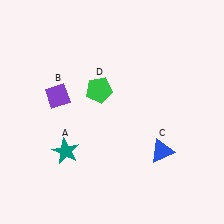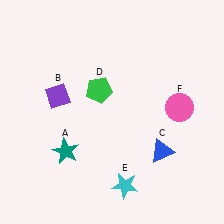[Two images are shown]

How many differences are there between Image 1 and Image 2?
There are 2 differences between the two images.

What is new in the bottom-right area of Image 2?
A cyan star (E) was added in the bottom-right area of Image 2.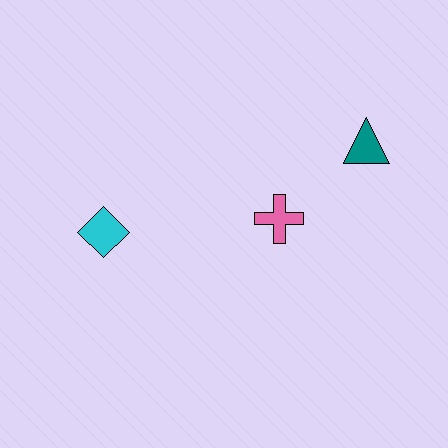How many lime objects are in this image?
There are no lime objects.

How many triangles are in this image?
There is 1 triangle.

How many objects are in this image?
There are 3 objects.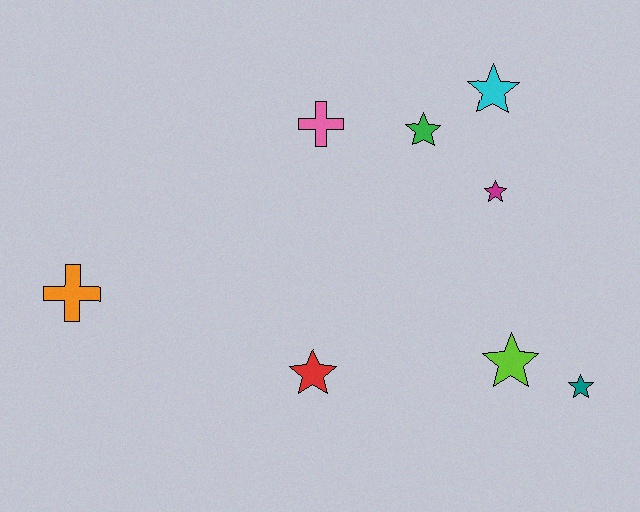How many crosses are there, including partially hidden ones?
There are 2 crosses.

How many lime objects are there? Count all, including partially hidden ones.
There is 1 lime object.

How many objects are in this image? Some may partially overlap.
There are 8 objects.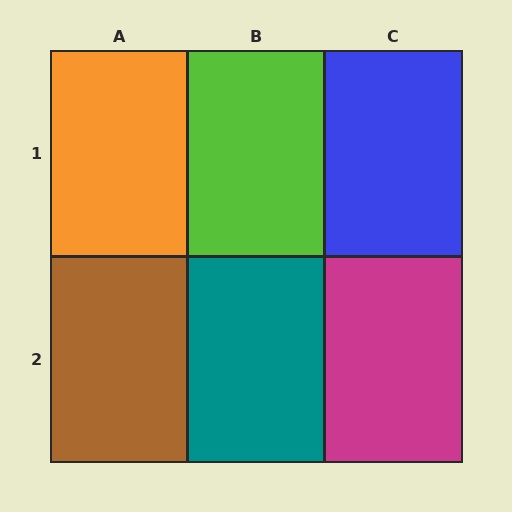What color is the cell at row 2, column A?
Brown.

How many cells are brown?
1 cell is brown.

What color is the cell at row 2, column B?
Teal.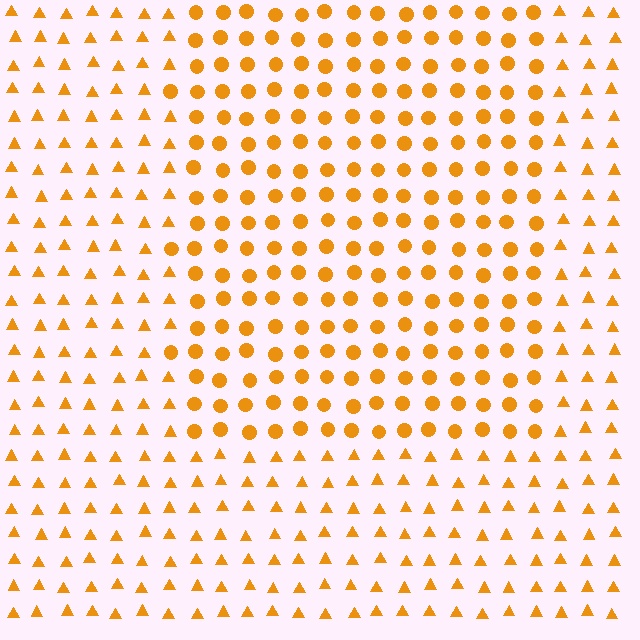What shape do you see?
I see a rectangle.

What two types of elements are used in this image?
The image uses circles inside the rectangle region and triangles outside it.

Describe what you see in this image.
The image is filled with small orange elements arranged in a uniform grid. A rectangle-shaped region contains circles, while the surrounding area contains triangles. The boundary is defined purely by the change in element shape.